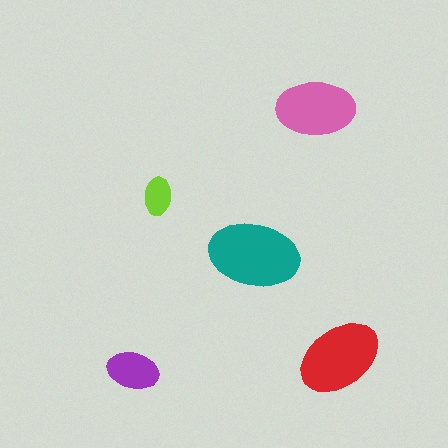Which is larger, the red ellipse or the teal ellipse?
The teal one.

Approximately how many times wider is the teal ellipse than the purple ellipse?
About 1.5 times wider.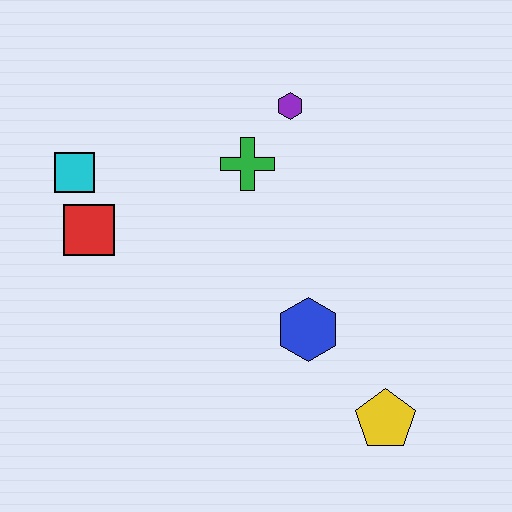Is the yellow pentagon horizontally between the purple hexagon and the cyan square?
No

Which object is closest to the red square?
The cyan square is closest to the red square.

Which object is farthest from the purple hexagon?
The yellow pentagon is farthest from the purple hexagon.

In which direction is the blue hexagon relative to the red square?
The blue hexagon is to the right of the red square.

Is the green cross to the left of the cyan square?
No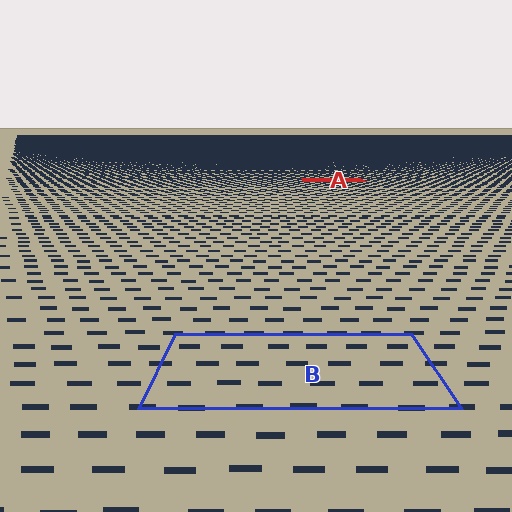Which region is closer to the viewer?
Region B is closer. The texture elements there are larger and more spread out.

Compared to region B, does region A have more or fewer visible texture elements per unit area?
Region A has more texture elements per unit area — they are packed more densely because it is farther away.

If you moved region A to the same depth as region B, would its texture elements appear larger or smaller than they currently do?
They would appear larger. At a closer depth, the same texture elements are projected at a bigger on-screen size.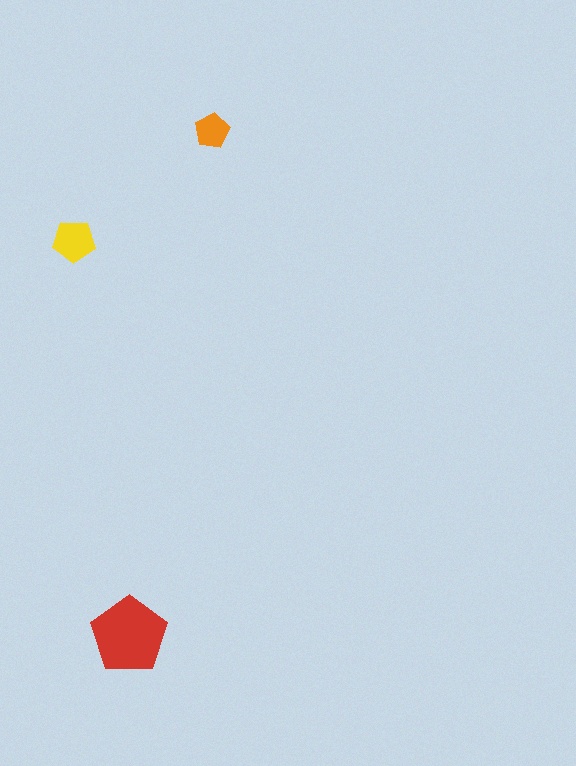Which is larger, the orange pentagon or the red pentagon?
The red one.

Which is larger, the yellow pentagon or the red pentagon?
The red one.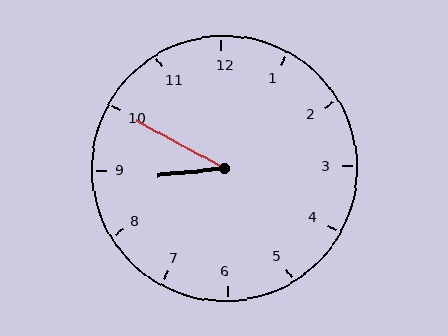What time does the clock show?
8:50.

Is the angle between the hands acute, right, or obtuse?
It is acute.